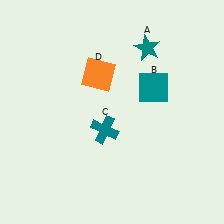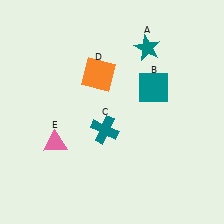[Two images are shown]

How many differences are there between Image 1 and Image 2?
There is 1 difference between the two images.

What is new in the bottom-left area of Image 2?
A pink triangle (E) was added in the bottom-left area of Image 2.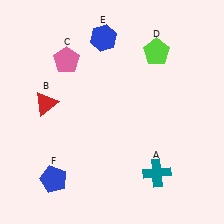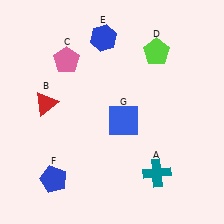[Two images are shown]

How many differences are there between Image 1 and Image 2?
There is 1 difference between the two images.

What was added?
A blue square (G) was added in Image 2.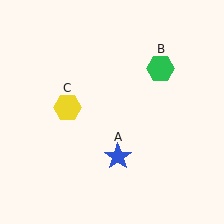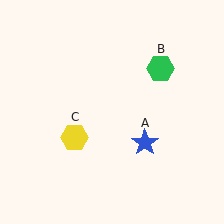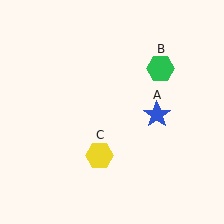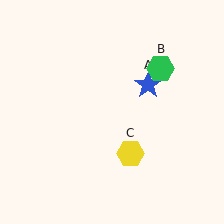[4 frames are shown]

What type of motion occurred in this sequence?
The blue star (object A), yellow hexagon (object C) rotated counterclockwise around the center of the scene.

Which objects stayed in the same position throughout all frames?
Green hexagon (object B) remained stationary.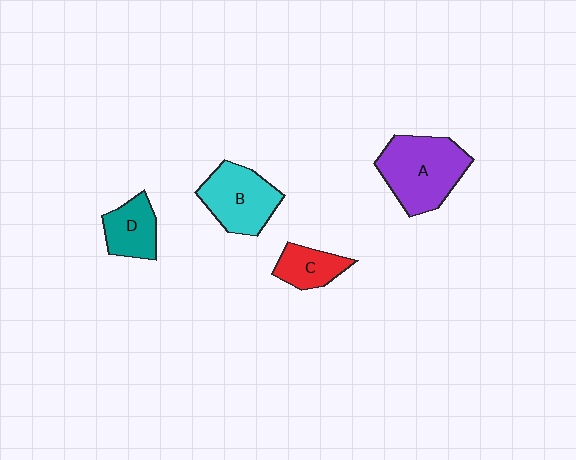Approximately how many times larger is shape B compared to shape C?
Approximately 1.7 times.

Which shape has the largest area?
Shape A (purple).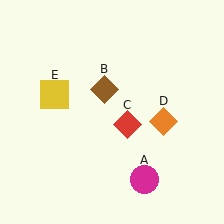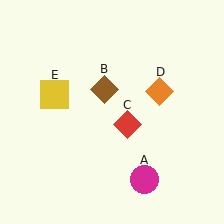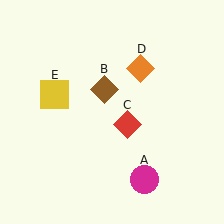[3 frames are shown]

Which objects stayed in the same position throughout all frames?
Magenta circle (object A) and brown diamond (object B) and red diamond (object C) and yellow square (object E) remained stationary.